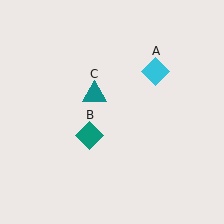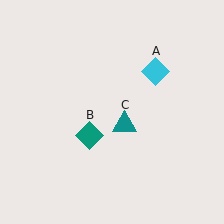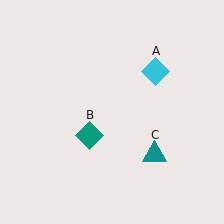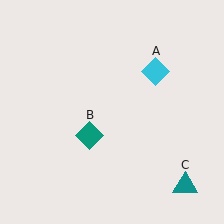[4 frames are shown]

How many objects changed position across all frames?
1 object changed position: teal triangle (object C).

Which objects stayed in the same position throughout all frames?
Cyan diamond (object A) and teal diamond (object B) remained stationary.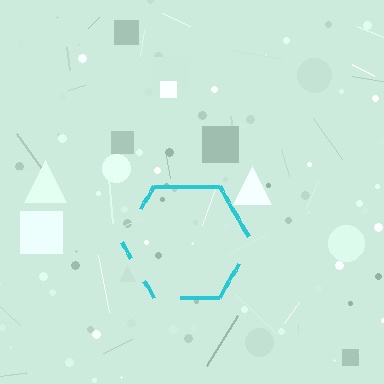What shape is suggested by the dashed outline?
The dashed outline suggests a hexagon.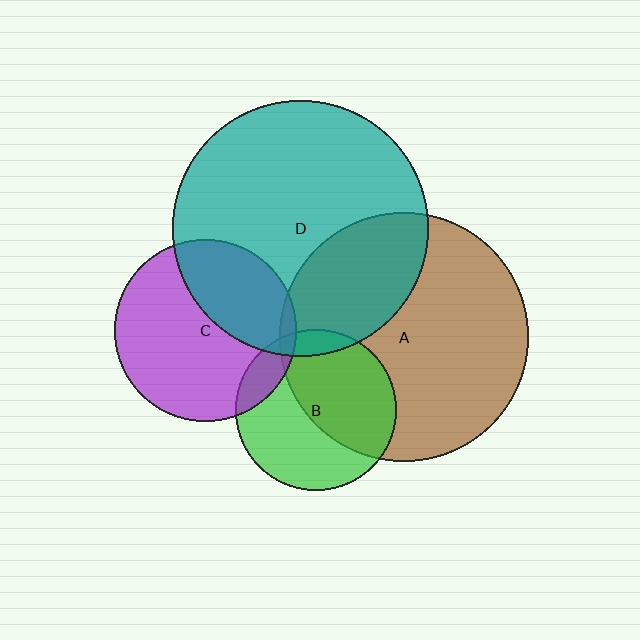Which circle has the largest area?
Circle D (teal).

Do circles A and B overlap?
Yes.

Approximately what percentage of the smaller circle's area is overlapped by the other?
Approximately 50%.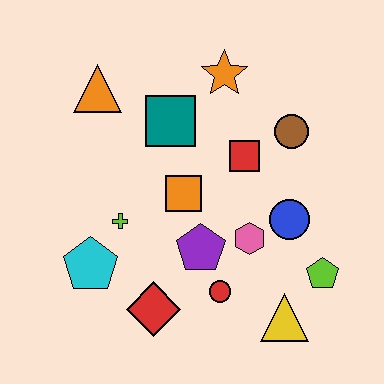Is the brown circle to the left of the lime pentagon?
Yes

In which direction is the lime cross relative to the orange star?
The lime cross is below the orange star.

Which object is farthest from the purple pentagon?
The orange triangle is farthest from the purple pentagon.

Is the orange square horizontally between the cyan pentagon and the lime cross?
No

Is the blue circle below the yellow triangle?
No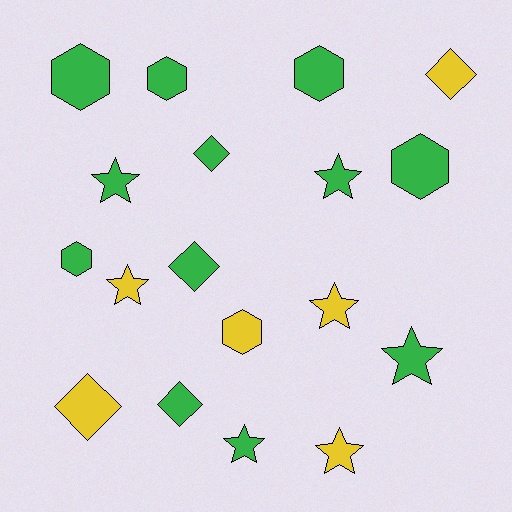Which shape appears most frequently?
Star, with 7 objects.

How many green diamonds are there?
There are 3 green diamonds.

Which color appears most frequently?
Green, with 12 objects.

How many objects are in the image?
There are 18 objects.